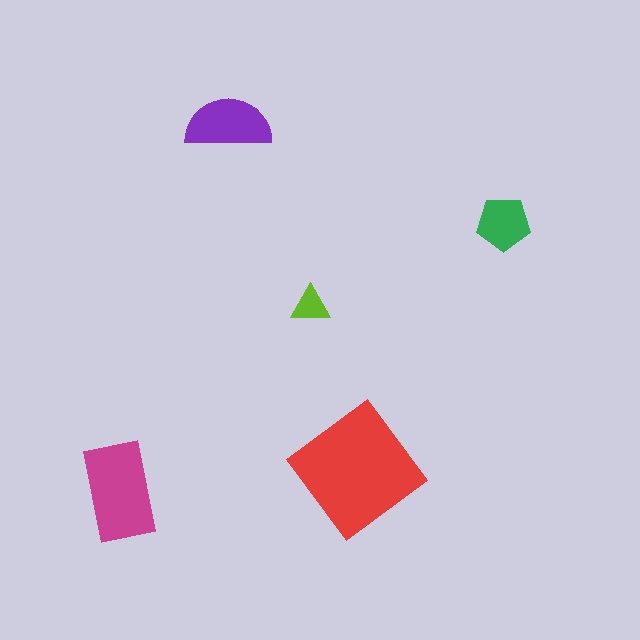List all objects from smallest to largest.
The lime triangle, the green pentagon, the purple semicircle, the magenta rectangle, the red diamond.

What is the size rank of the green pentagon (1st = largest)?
4th.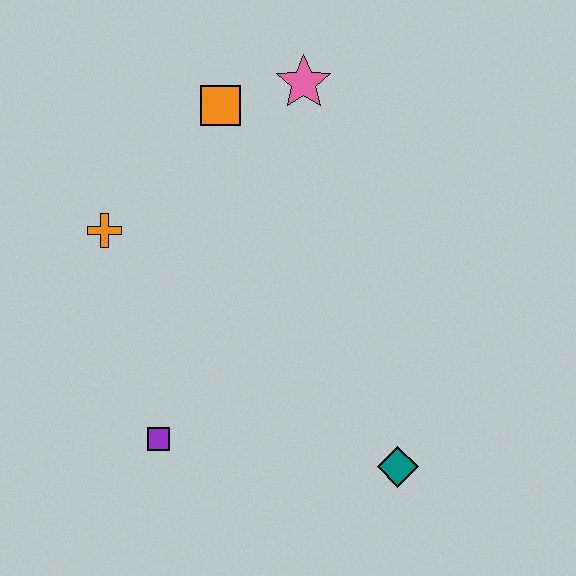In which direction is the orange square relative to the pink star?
The orange square is to the left of the pink star.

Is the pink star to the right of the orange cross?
Yes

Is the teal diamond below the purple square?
Yes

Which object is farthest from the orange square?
The teal diamond is farthest from the orange square.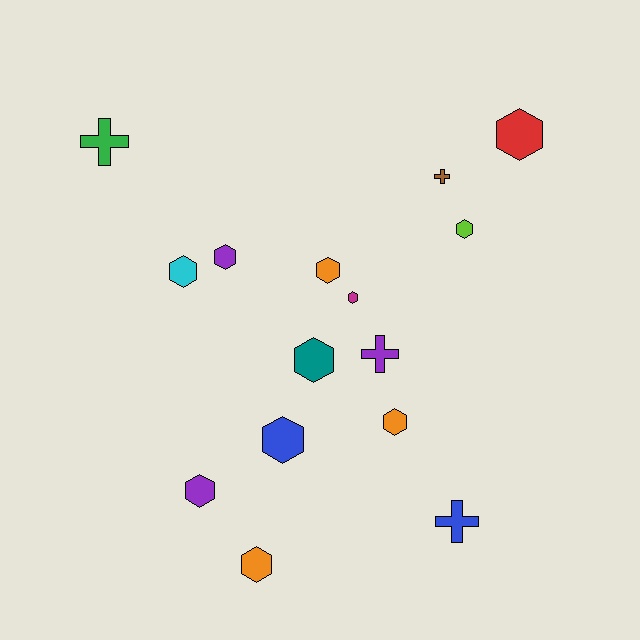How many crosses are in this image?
There are 4 crosses.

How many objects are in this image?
There are 15 objects.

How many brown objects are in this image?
There is 1 brown object.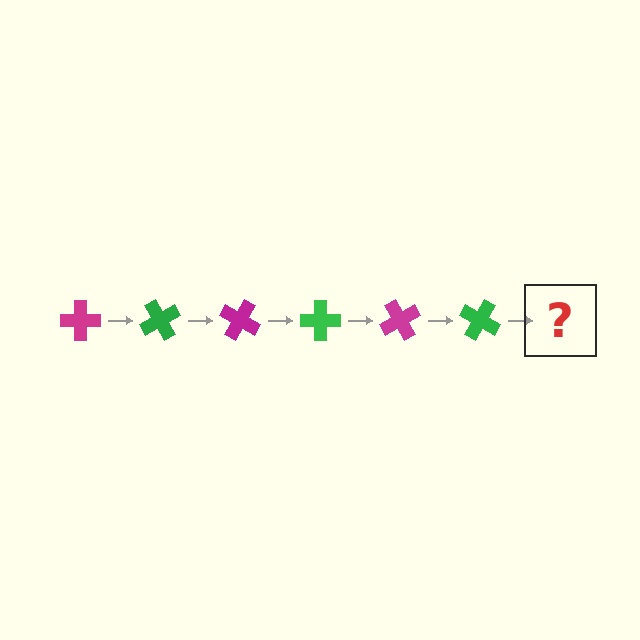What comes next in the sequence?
The next element should be a magenta cross, rotated 360 degrees from the start.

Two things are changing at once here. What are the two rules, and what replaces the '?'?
The two rules are that it rotates 60 degrees each step and the color cycles through magenta and green. The '?' should be a magenta cross, rotated 360 degrees from the start.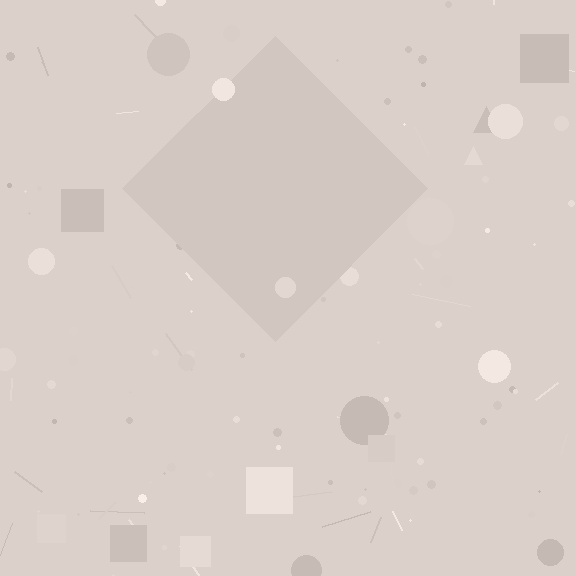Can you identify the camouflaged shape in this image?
The camouflaged shape is a diamond.